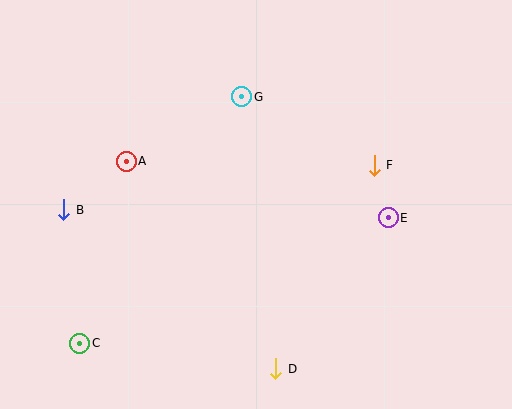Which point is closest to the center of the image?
Point G at (242, 97) is closest to the center.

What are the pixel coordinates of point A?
Point A is at (126, 161).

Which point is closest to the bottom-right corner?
Point E is closest to the bottom-right corner.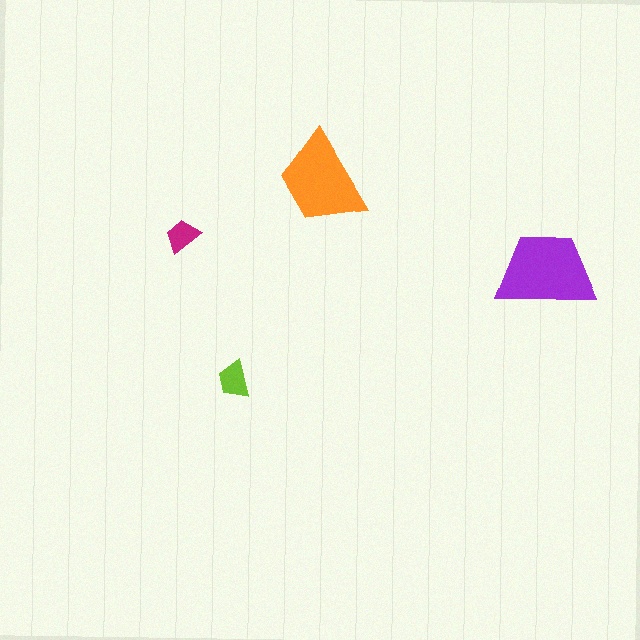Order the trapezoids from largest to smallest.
the purple one, the orange one, the lime one, the magenta one.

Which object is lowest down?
The lime trapezoid is bottommost.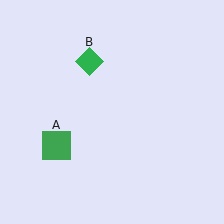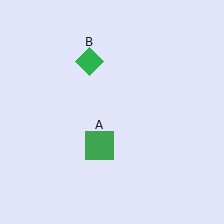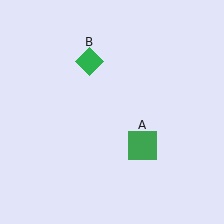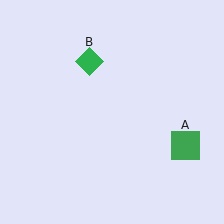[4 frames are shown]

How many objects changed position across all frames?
1 object changed position: green square (object A).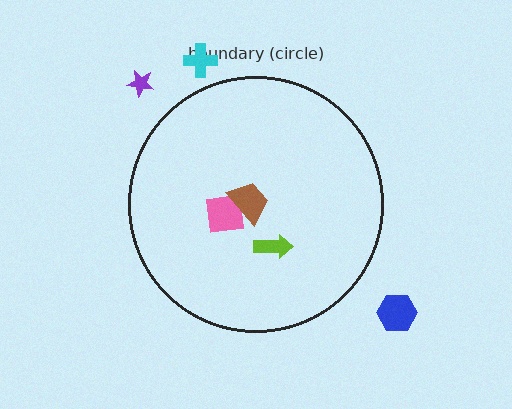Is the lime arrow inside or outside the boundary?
Inside.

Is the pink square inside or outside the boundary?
Inside.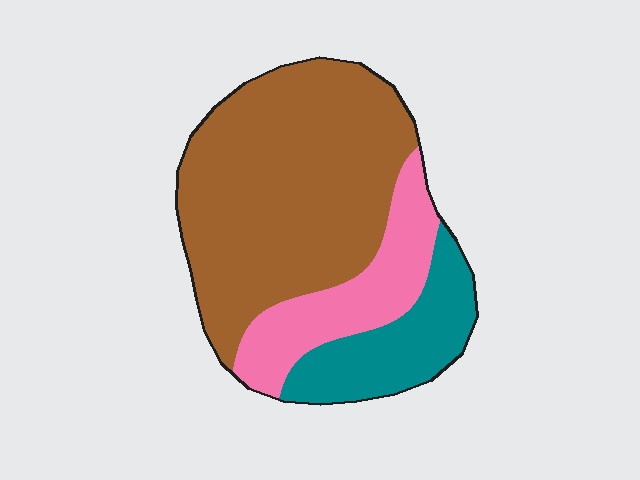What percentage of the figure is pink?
Pink covers around 20% of the figure.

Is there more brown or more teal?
Brown.